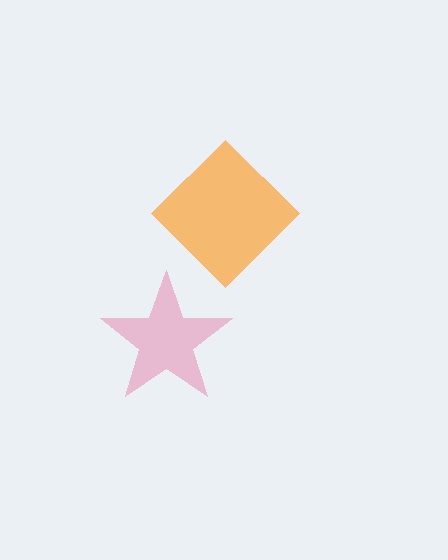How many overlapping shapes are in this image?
There are 2 overlapping shapes in the image.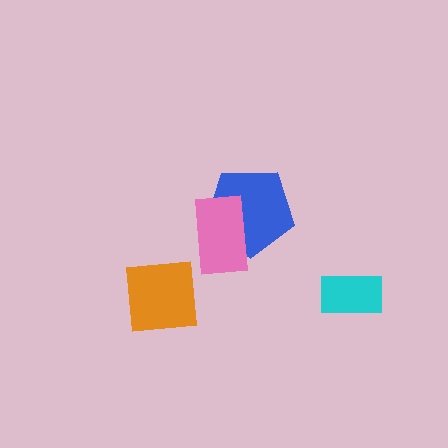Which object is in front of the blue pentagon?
The pink rectangle is in front of the blue pentagon.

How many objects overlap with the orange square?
0 objects overlap with the orange square.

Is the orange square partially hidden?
No, no other shape covers it.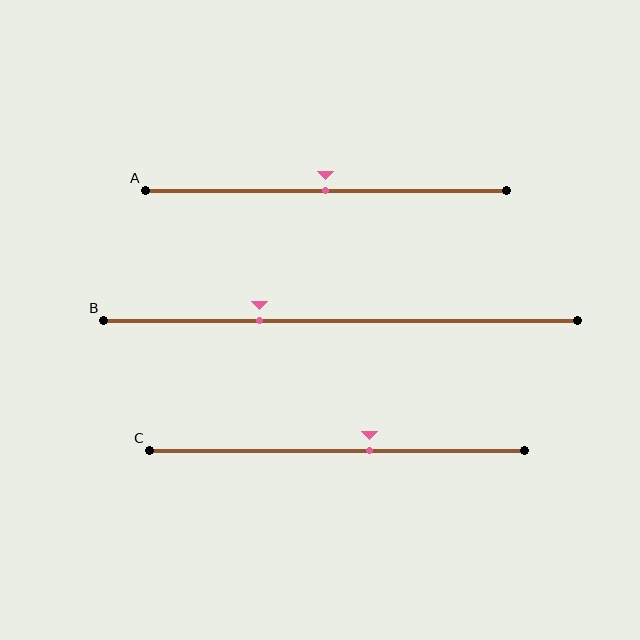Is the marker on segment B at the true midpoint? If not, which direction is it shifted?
No, the marker on segment B is shifted to the left by about 17% of the segment length.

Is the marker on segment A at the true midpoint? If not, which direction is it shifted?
Yes, the marker on segment A is at the true midpoint.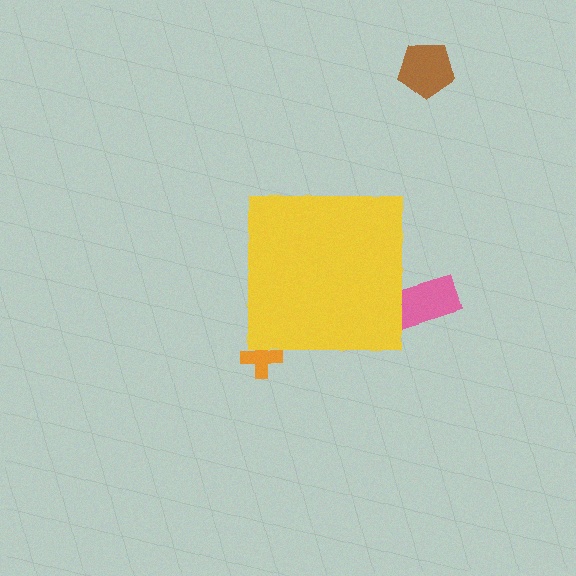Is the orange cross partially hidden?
Yes, the orange cross is partially hidden behind the yellow square.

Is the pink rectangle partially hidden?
Yes, the pink rectangle is partially hidden behind the yellow square.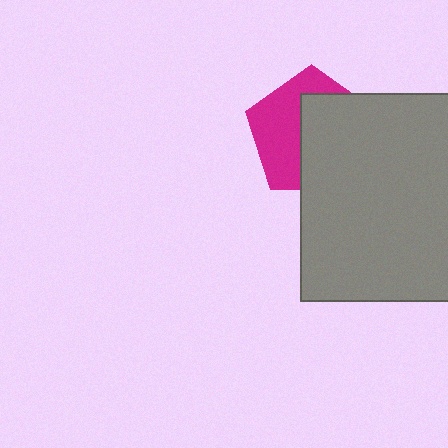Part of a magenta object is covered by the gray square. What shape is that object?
It is a pentagon.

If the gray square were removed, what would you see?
You would see the complete magenta pentagon.